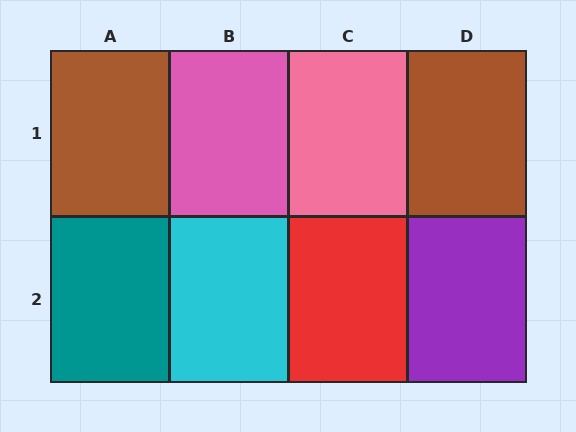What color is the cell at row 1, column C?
Pink.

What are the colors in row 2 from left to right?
Teal, cyan, red, purple.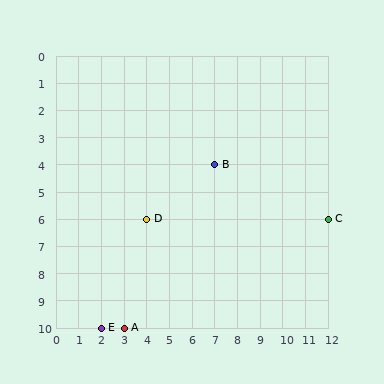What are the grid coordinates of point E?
Point E is at grid coordinates (2, 10).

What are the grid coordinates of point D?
Point D is at grid coordinates (4, 6).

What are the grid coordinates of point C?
Point C is at grid coordinates (12, 6).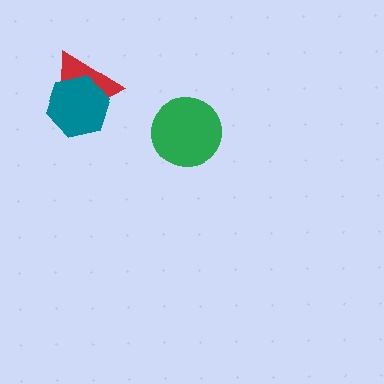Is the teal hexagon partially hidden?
No, no other shape covers it.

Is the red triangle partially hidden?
Yes, it is partially covered by another shape.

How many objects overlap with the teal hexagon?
1 object overlaps with the teal hexagon.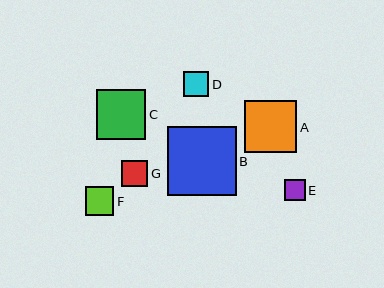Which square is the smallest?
Square E is the smallest with a size of approximately 21 pixels.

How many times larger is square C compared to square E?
Square C is approximately 2.4 times the size of square E.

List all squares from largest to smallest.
From largest to smallest: B, A, C, F, G, D, E.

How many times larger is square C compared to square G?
Square C is approximately 1.9 times the size of square G.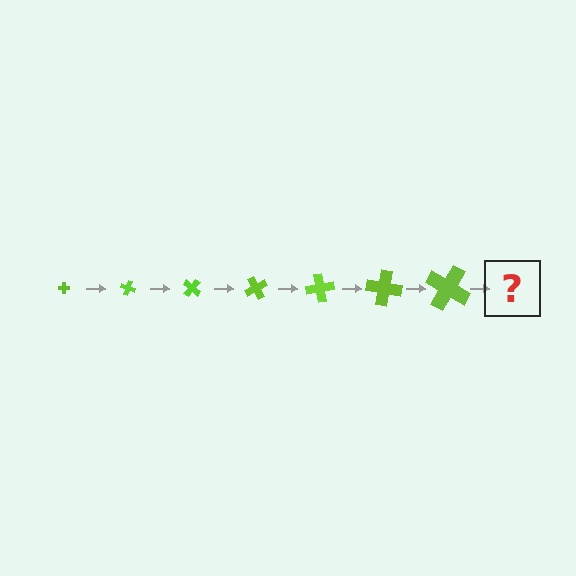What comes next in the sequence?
The next element should be a cross, larger than the previous one and rotated 140 degrees from the start.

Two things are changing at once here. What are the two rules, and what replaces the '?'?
The two rules are that the cross grows larger each step and it rotates 20 degrees each step. The '?' should be a cross, larger than the previous one and rotated 140 degrees from the start.